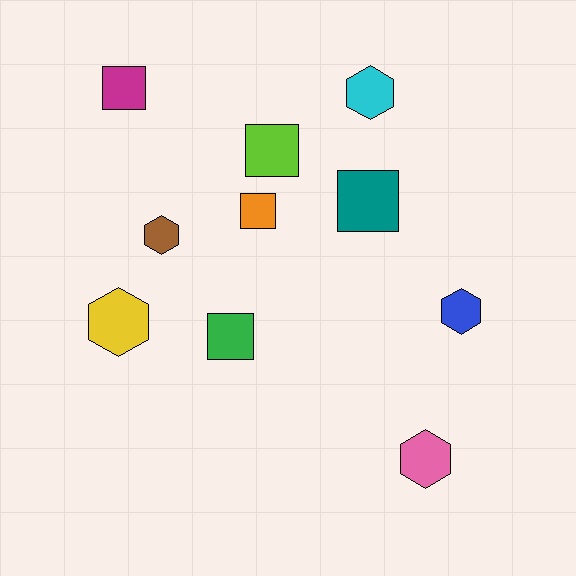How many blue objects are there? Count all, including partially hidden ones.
There is 1 blue object.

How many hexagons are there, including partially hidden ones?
There are 5 hexagons.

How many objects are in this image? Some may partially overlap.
There are 10 objects.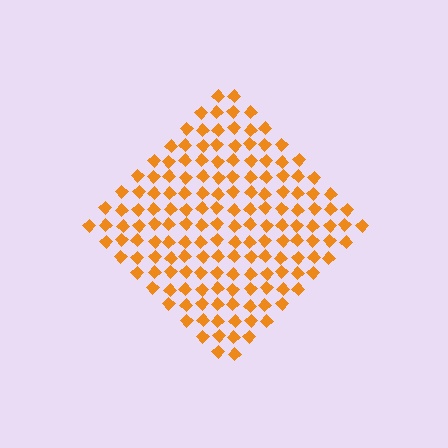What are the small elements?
The small elements are diamonds.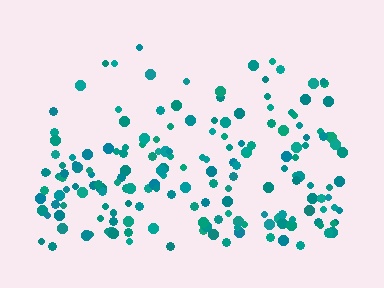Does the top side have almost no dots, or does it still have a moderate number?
Still a moderate number, just noticeably fewer than the bottom.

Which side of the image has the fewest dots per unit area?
The top.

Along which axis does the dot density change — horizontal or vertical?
Vertical.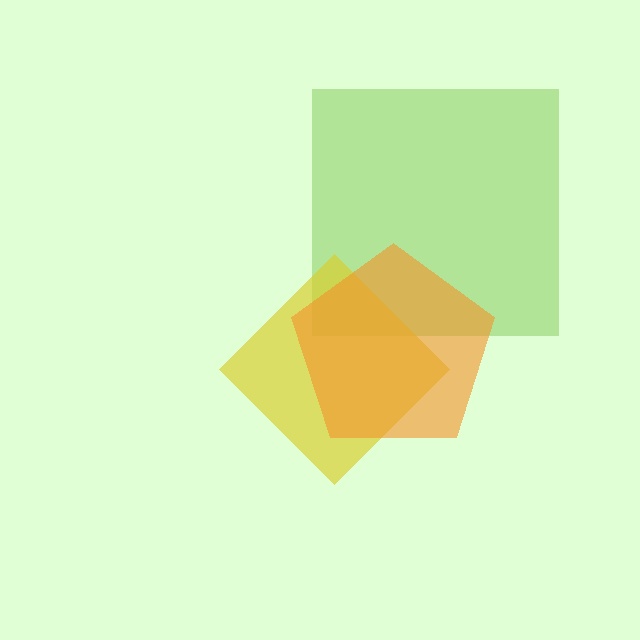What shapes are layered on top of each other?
The layered shapes are: a lime square, a yellow diamond, an orange pentagon.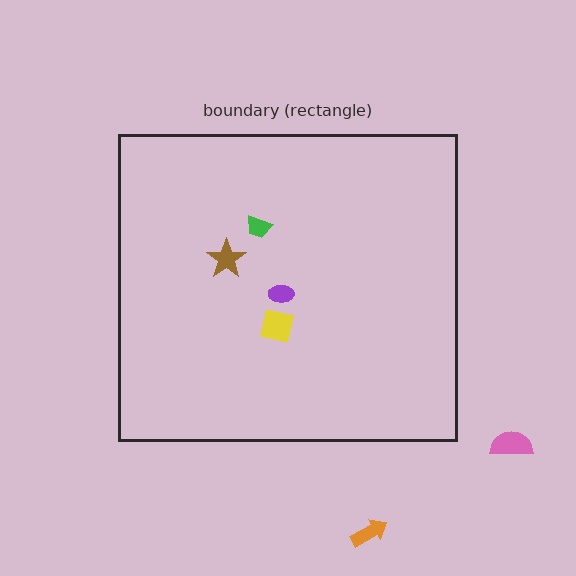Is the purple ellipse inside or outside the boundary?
Inside.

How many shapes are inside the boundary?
4 inside, 2 outside.